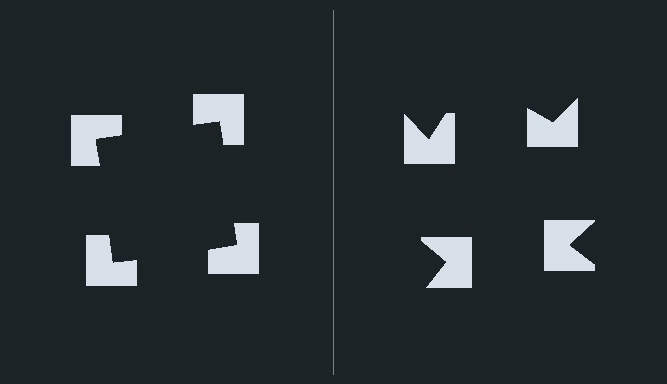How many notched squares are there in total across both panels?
8 — 4 on each side.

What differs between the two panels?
The notched squares are positioned identically on both sides; only the wedge orientations differ. On the left they align to a square; on the right they are misaligned.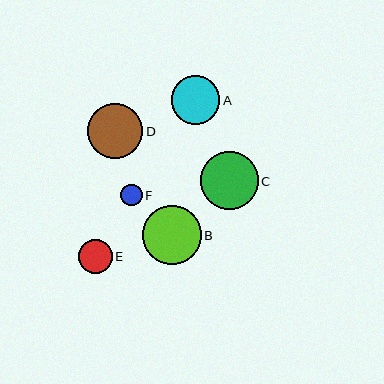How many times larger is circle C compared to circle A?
Circle C is approximately 1.2 times the size of circle A.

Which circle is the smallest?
Circle F is the smallest with a size of approximately 22 pixels.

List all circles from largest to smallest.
From largest to smallest: B, C, D, A, E, F.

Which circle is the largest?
Circle B is the largest with a size of approximately 59 pixels.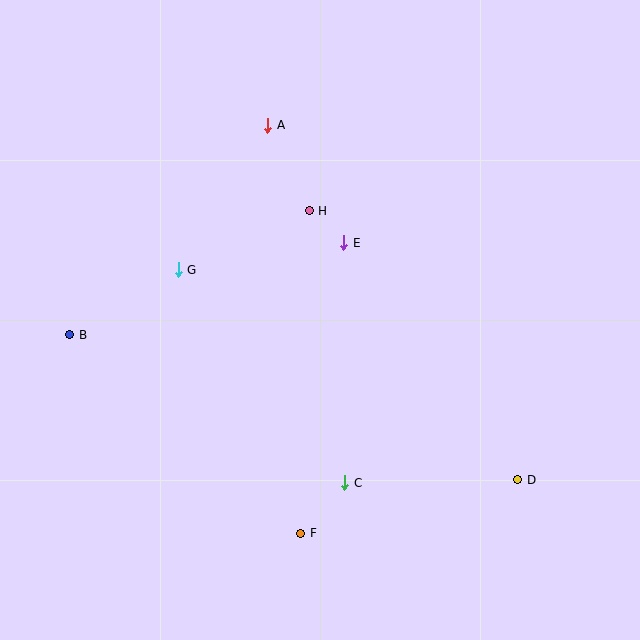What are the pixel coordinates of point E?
Point E is at (344, 243).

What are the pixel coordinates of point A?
Point A is at (268, 125).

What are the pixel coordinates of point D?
Point D is at (518, 480).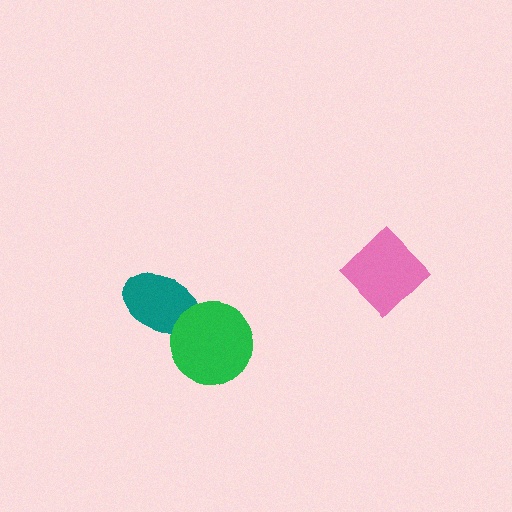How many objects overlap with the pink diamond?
0 objects overlap with the pink diamond.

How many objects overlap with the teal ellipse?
1 object overlaps with the teal ellipse.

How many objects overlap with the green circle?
1 object overlaps with the green circle.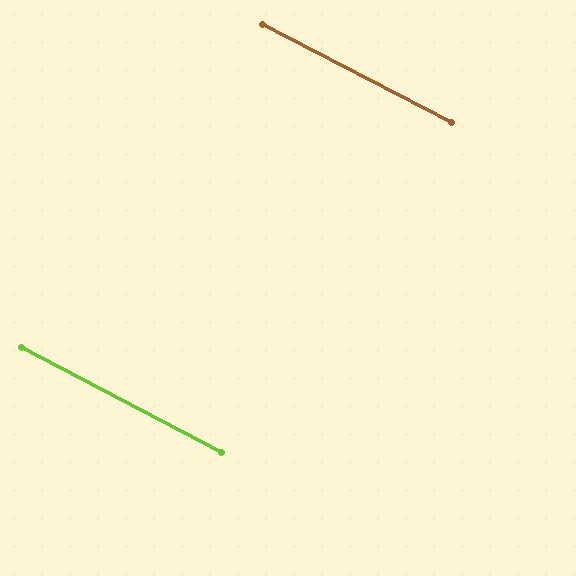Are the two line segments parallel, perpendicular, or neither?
Parallel — their directions differ by only 0.3°.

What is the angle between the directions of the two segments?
Approximately 0 degrees.